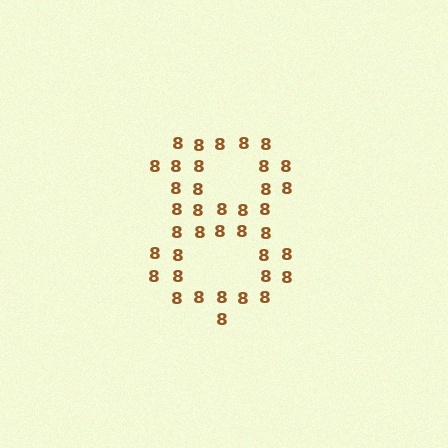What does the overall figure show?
The overall figure shows the digit 8.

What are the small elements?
The small elements are digit 8's.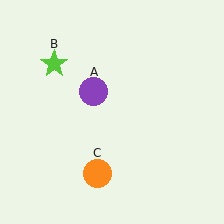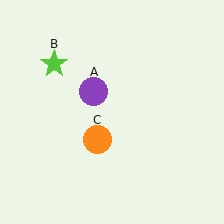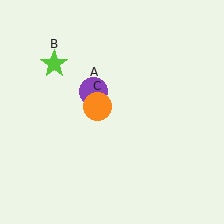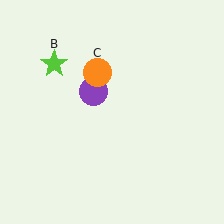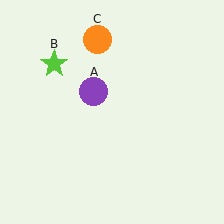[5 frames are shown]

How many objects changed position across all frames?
1 object changed position: orange circle (object C).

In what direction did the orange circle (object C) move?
The orange circle (object C) moved up.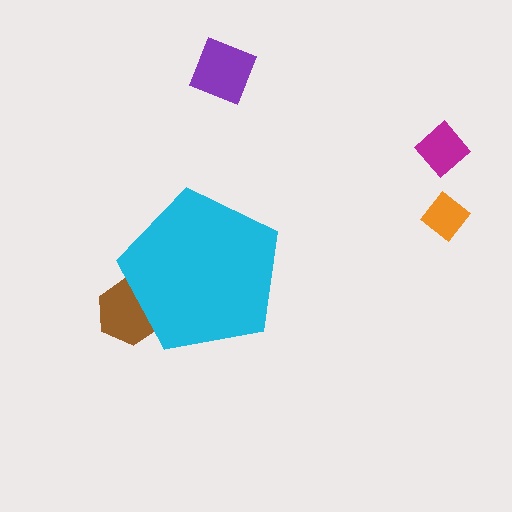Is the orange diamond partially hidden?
No, the orange diamond is fully visible.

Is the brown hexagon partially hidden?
Yes, the brown hexagon is partially hidden behind the cyan pentagon.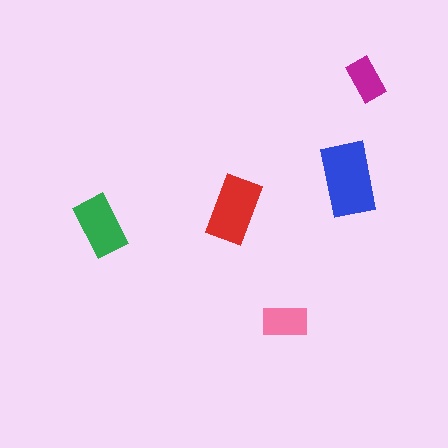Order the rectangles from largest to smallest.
the blue one, the red one, the green one, the pink one, the magenta one.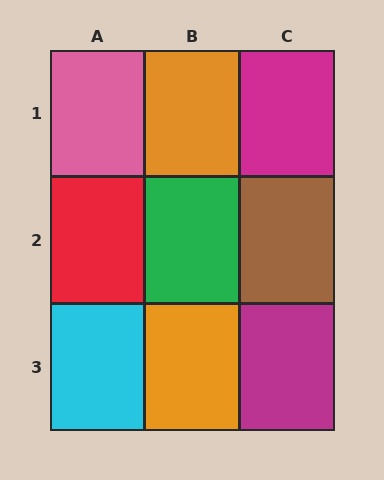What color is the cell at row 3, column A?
Cyan.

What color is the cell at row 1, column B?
Orange.